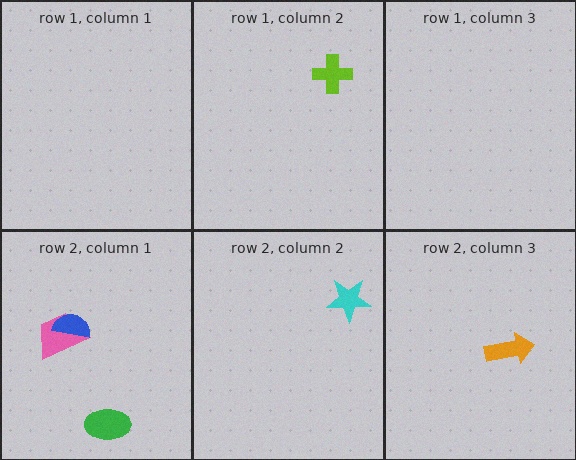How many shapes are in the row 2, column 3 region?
1.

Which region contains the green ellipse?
The row 2, column 1 region.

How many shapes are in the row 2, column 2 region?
1.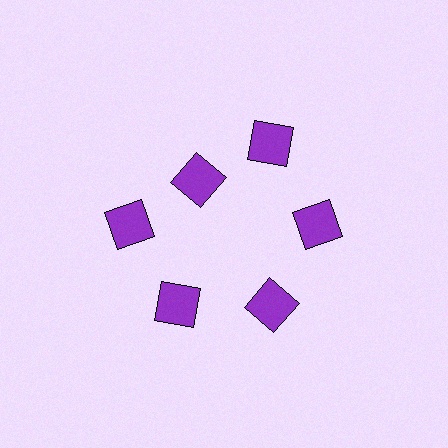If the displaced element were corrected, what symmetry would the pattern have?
It would have 6-fold rotational symmetry — the pattern would map onto itself every 60 degrees.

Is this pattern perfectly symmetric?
No. The 6 purple squares are arranged in a ring, but one element near the 11 o'clock position is pulled inward toward the center, breaking the 6-fold rotational symmetry.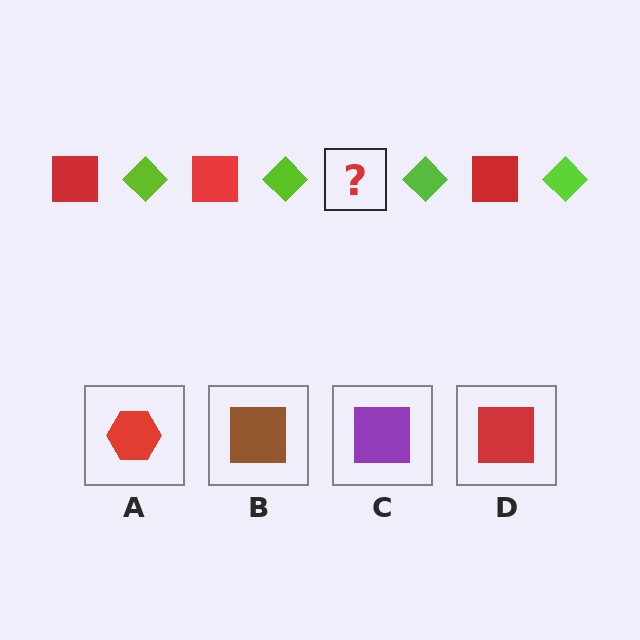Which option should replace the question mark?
Option D.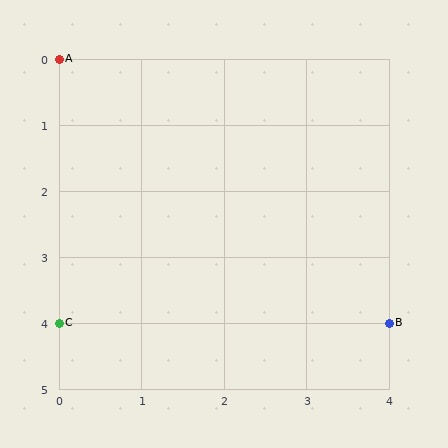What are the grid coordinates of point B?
Point B is at grid coordinates (4, 4).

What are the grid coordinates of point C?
Point C is at grid coordinates (0, 4).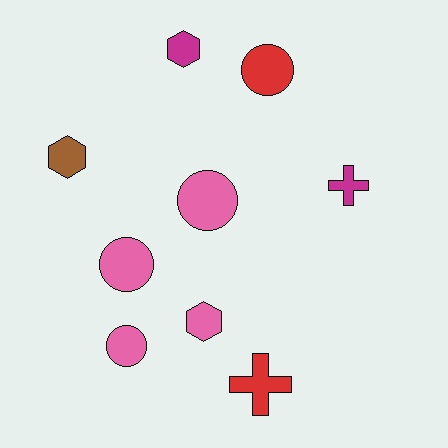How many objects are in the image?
There are 9 objects.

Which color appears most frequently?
Pink, with 4 objects.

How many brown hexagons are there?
There is 1 brown hexagon.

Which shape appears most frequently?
Circle, with 4 objects.